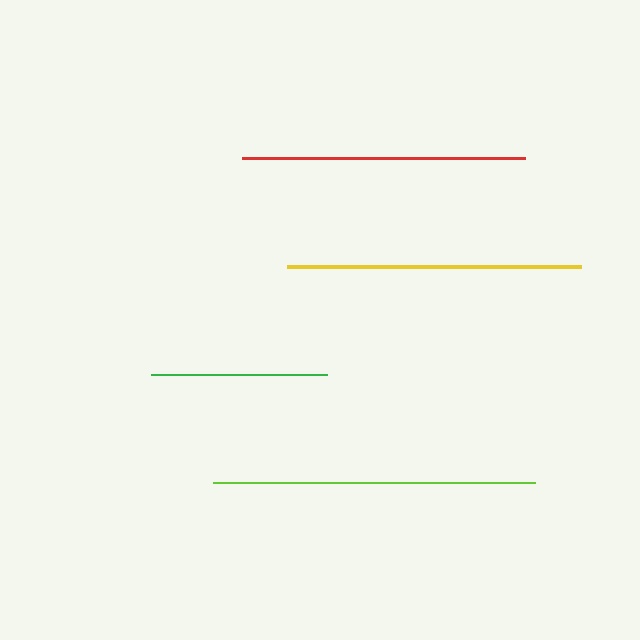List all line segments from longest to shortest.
From longest to shortest: lime, yellow, red, green.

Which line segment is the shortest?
The green line is the shortest at approximately 176 pixels.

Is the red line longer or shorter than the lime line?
The lime line is longer than the red line.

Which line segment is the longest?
The lime line is the longest at approximately 321 pixels.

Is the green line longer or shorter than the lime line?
The lime line is longer than the green line.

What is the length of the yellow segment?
The yellow segment is approximately 294 pixels long.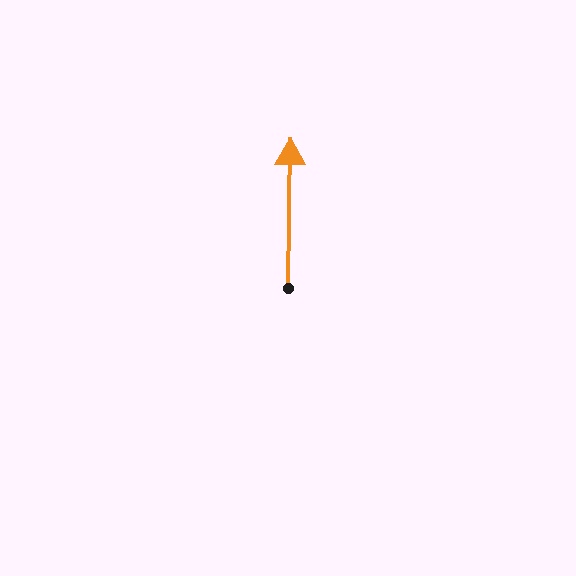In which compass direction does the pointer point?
North.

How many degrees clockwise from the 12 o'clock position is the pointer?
Approximately 1 degrees.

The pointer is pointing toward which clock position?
Roughly 12 o'clock.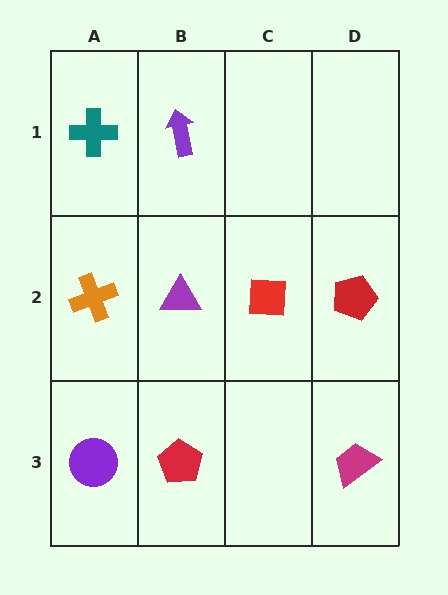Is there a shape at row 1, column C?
No, that cell is empty.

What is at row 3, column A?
A purple circle.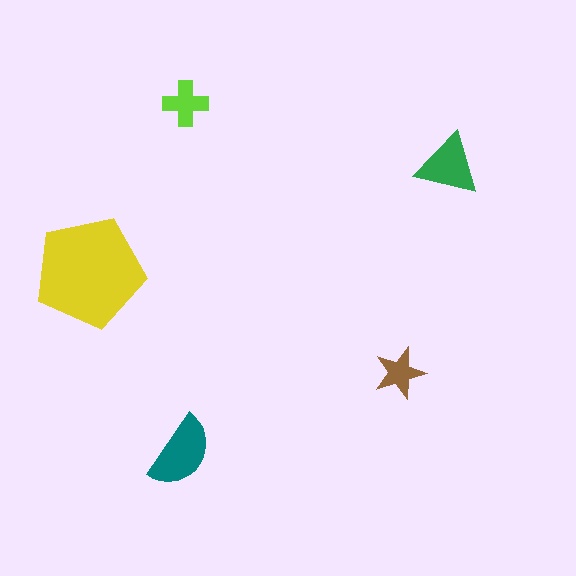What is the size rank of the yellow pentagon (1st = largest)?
1st.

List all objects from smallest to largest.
The brown star, the lime cross, the green triangle, the teal semicircle, the yellow pentagon.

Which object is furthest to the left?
The yellow pentagon is leftmost.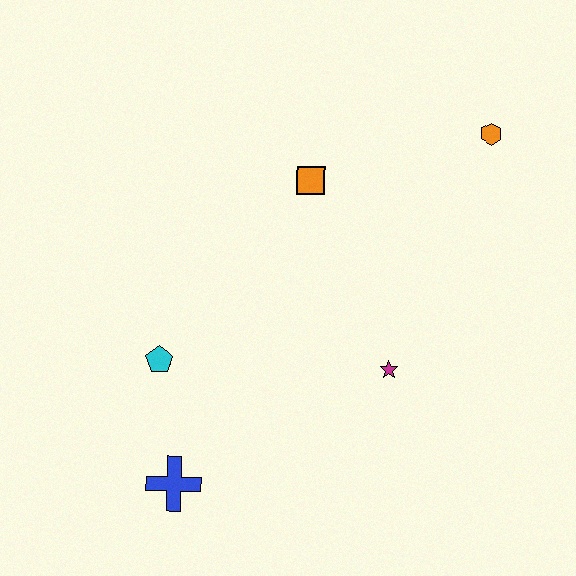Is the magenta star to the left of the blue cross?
No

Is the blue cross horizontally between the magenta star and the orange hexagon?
No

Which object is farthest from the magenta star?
The orange hexagon is farthest from the magenta star.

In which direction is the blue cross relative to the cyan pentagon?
The blue cross is below the cyan pentagon.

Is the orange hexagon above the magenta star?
Yes